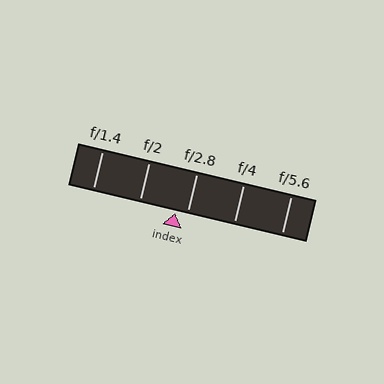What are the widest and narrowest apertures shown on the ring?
The widest aperture shown is f/1.4 and the narrowest is f/5.6.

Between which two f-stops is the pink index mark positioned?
The index mark is between f/2 and f/2.8.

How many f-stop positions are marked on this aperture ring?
There are 5 f-stop positions marked.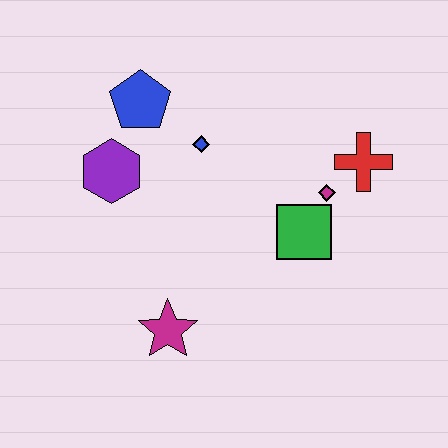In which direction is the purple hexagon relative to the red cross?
The purple hexagon is to the left of the red cross.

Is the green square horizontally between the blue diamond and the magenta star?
No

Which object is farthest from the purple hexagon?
The red cross is farthest from the purple hexagon.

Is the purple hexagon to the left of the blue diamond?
Yes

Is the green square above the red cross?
No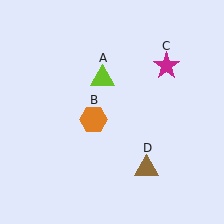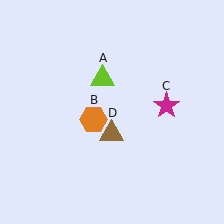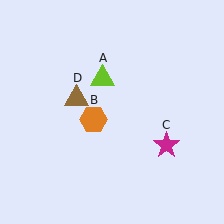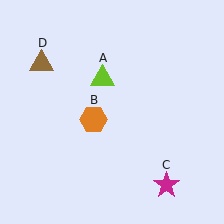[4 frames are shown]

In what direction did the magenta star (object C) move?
The magenta star (object C) moved down.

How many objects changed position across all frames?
2 objects changed position: magenta star (object C), brown triangle (object D).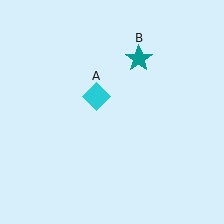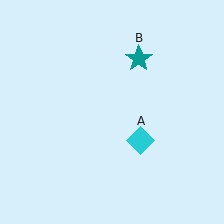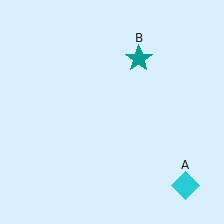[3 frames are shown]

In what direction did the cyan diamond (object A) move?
The cyan diamond (object A) moved down and to the right.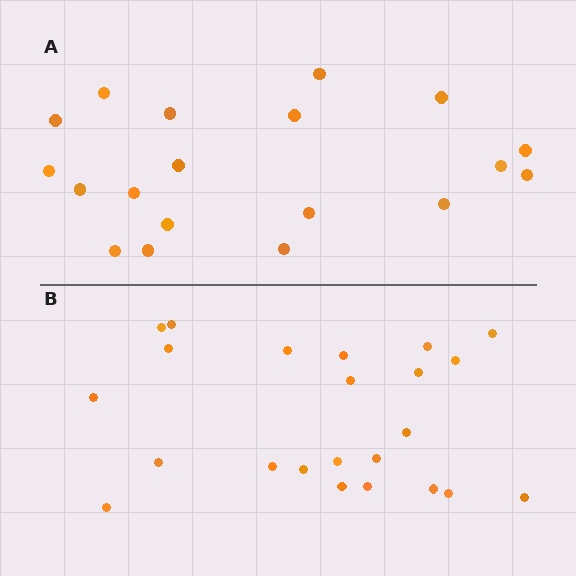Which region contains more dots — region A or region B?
Region B (the bottom region) has more dots.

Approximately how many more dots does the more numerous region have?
Region B has about 4 more dots than region A.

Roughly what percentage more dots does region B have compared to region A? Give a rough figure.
About 20% more.